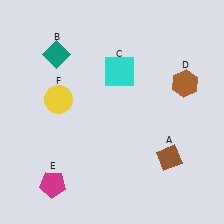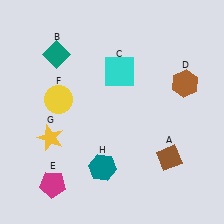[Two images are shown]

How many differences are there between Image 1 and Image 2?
There are 2 differences between the two images.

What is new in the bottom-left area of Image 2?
A yellow star (G) was added in the bottom-left area of Image 2.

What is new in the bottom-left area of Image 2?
A teal hexagon (H) was added in the bottom-left area of Image 2.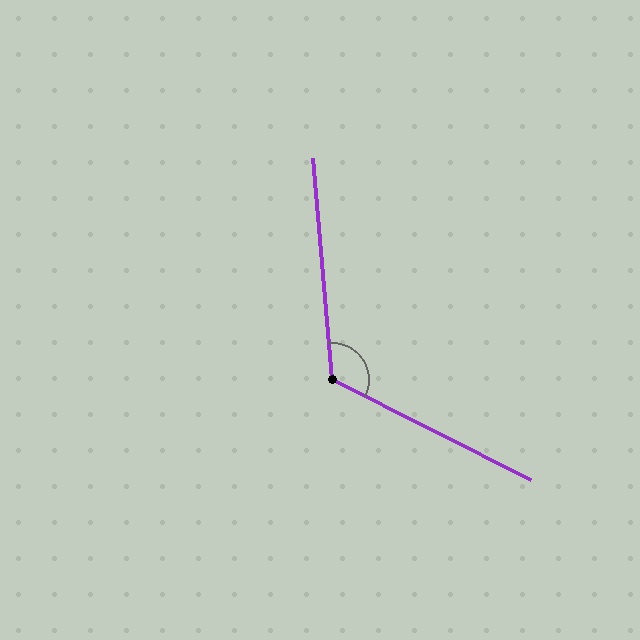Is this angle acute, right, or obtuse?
It is obtuse.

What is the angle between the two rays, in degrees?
Approximately 121 degrees.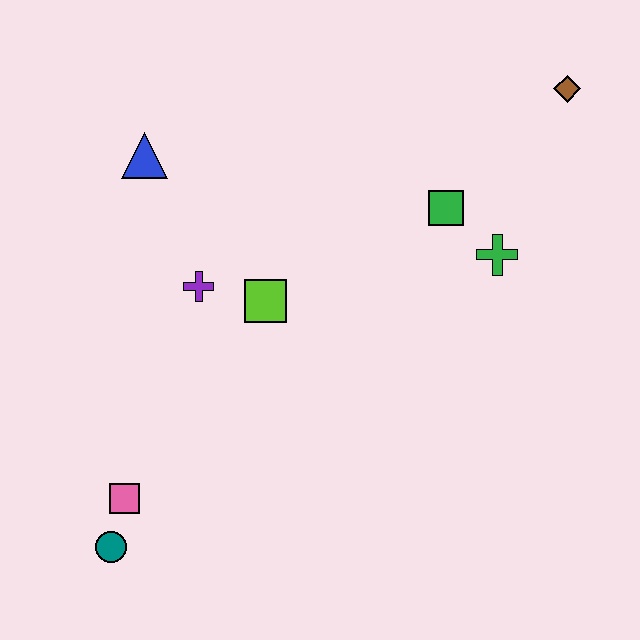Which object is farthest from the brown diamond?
The teal circle is farthest from the brown diamond.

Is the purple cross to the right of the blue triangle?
Yes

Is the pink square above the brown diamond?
No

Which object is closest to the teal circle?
The pink square is closest to the teal circle.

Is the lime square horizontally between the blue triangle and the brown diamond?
Yes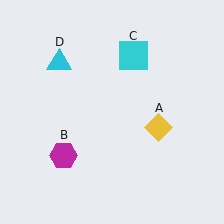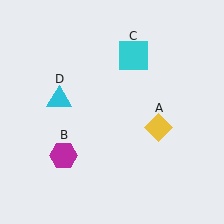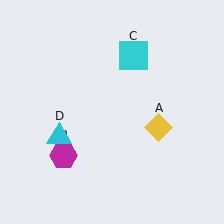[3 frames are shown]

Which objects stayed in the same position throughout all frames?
Yellow diamond (object A) and magenta hexagon (object B) and cyan square (object C) remained stationary.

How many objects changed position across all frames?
1 object changed position: cyan triangle (object D).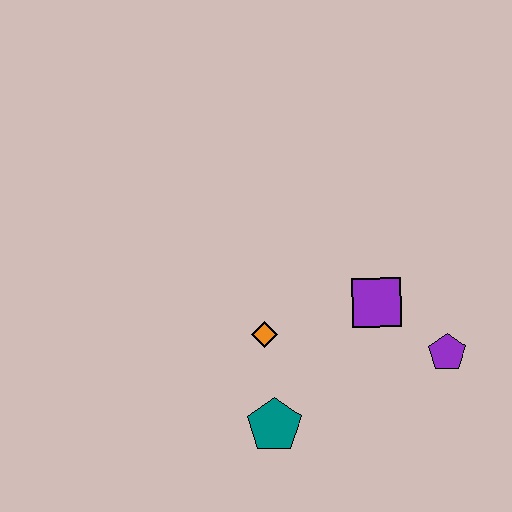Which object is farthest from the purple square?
The teal pentagon is farthest from the purple square.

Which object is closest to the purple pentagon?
The purple square is closest to the purple pentagon.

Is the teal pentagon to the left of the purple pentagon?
Yes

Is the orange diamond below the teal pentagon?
No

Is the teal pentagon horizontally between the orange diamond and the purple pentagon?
Yes